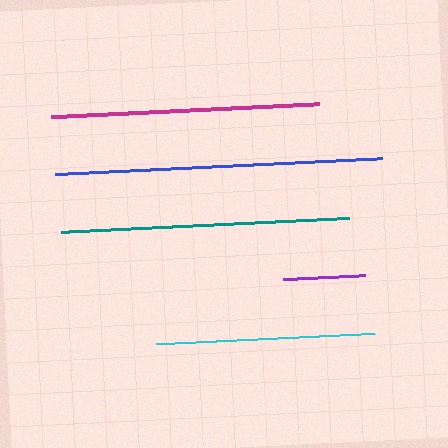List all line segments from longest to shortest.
From longest to shortest: blue, teal, magenta, cyan, purple.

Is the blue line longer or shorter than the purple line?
The blue line is longer than the purple line.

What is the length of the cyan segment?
The cyan segment is approximately 219 pixels long.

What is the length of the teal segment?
The teal segment is approximately 287 pixels long.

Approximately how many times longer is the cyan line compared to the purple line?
The cyan line is approximately 2.7 times the length of the purple line.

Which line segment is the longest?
The blue line is the longest at approximately 327 pixels.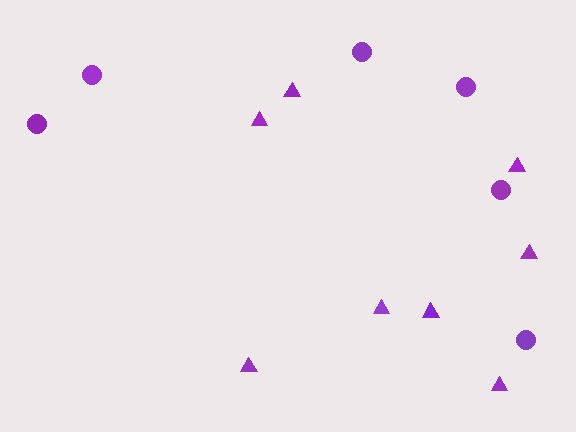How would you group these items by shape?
There are 2 groups: one group of circles (6) and one group of triangles (8).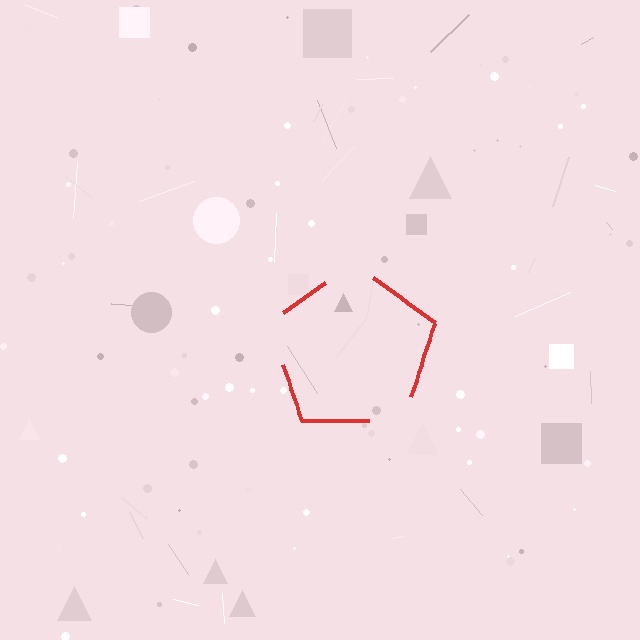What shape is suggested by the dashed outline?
The dashed outline suggests a pentagon.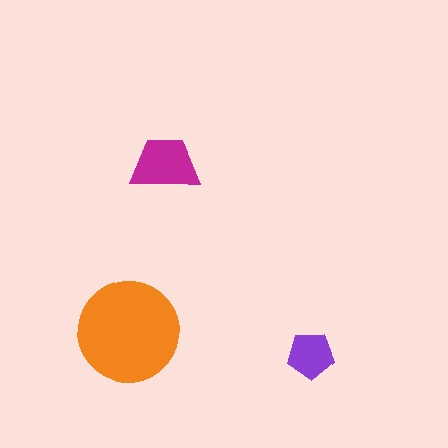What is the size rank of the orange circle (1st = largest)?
1st.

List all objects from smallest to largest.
The purple pentagon, the magenta trapezoid, the orange circle.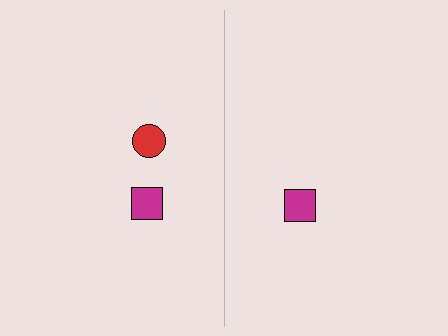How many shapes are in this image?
There are 3 shapes in this image.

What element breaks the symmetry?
A red circle is missing from the right side.